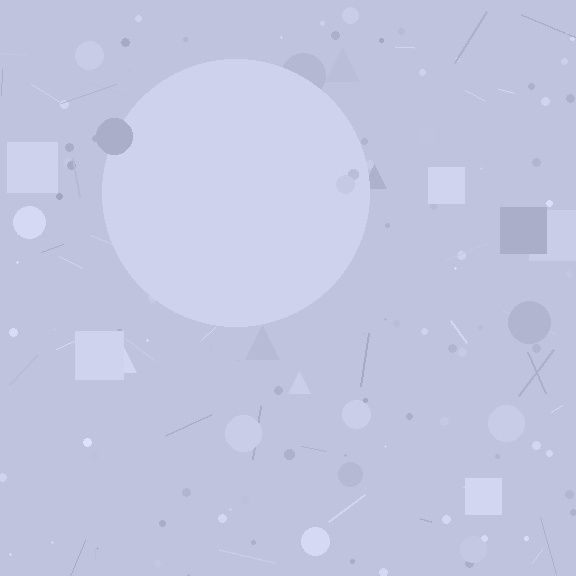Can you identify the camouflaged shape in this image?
The camouflaged shape is a circle.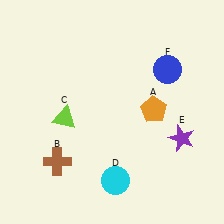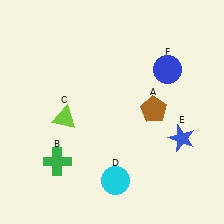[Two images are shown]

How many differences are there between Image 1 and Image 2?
There are 3 differences between the two images.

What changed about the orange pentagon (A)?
In Image 1, A is orange. In Image 2, it changed to brown.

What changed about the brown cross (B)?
In Image 1, B is brown. In Image 2, it changed to green.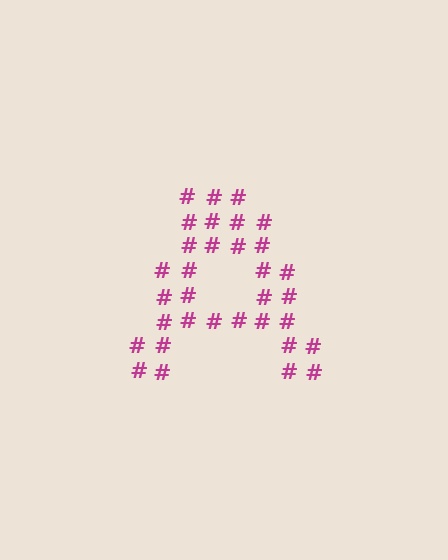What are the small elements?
The small elements are hash symbols.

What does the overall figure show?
The overall figure shows the letter A.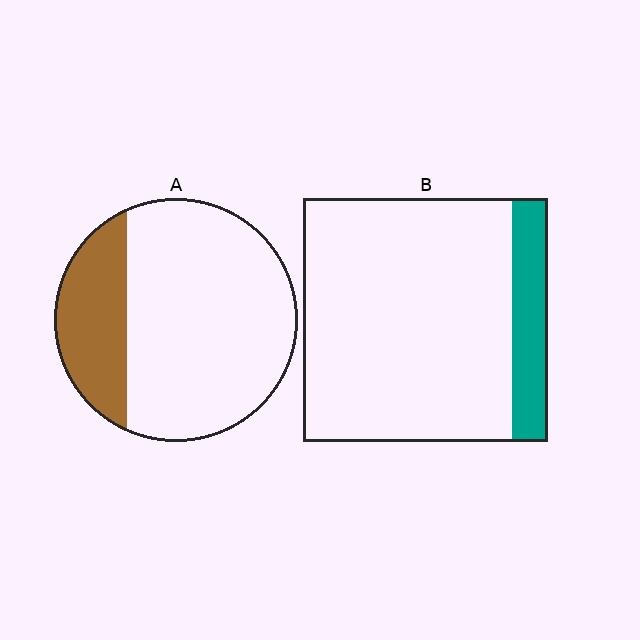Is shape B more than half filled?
No.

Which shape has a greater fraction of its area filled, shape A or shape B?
Shape A.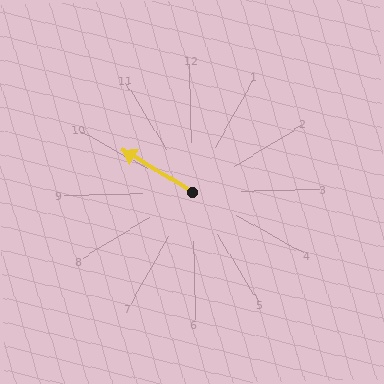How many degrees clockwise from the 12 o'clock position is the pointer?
Approximately 303 degrees.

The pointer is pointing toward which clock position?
Roughly 10 o'clock.